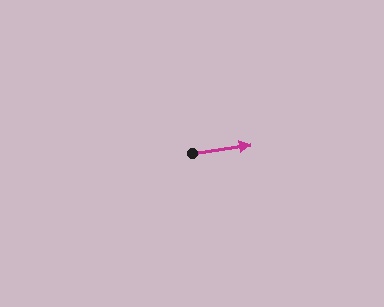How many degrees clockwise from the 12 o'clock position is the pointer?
Approximately 82 degrees.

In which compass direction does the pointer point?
East.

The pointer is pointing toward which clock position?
Roughly 3 o'clock.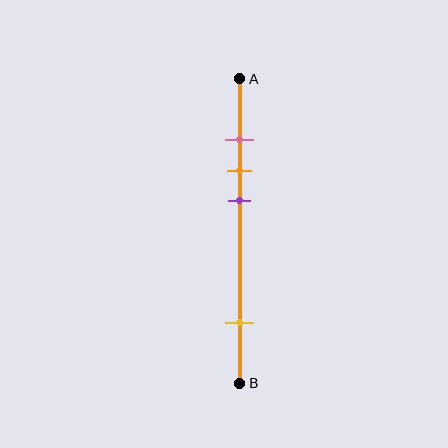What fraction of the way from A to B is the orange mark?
The orange mark is approximately 30% (0.3) of the way from A to B.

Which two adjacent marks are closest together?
The pink and orange marks are the closest adjacent pair.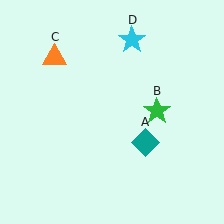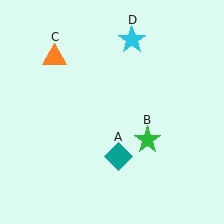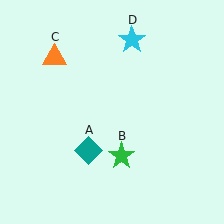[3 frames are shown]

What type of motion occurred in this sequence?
The teal diamond (object A), green star (object B) rotated clockwise around the center of the scene.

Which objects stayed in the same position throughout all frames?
Orange triangle (object C) and cyan star (object D) remained stationary.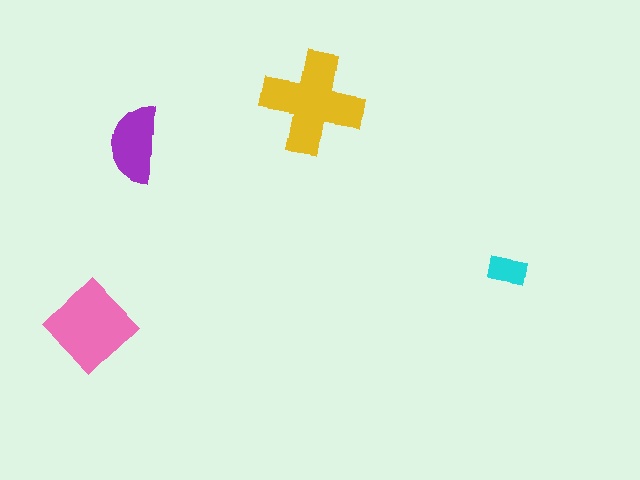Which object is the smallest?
The cyan rectangle.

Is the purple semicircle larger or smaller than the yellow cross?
Smaller.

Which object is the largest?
The yellow cross.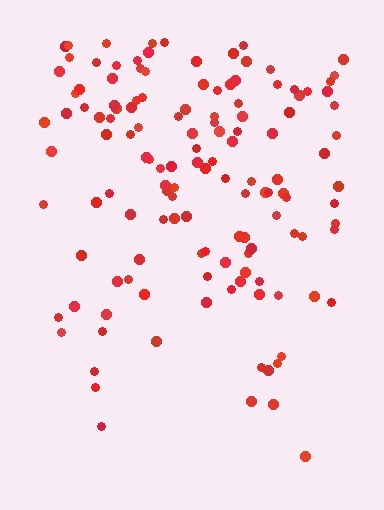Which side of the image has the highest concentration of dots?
The top.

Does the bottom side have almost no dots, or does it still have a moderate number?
Still a moderate number, just noticeably fewer than the top.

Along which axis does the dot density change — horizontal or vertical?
Vertical.